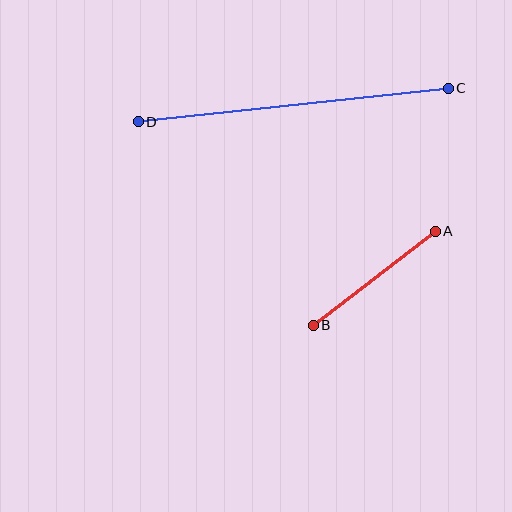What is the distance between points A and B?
The distance is approximately 154 pixels.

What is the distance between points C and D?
The distance is approximately 312 pixels.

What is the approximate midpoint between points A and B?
The midpoint is at approximately (374, 278) pixels.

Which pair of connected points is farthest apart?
Points C and D are farthest apart.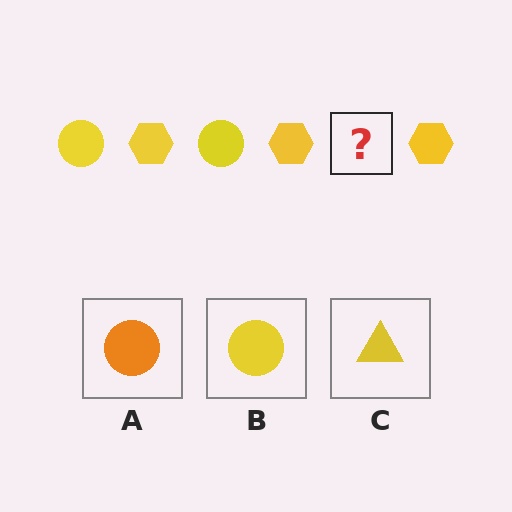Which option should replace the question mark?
Option B.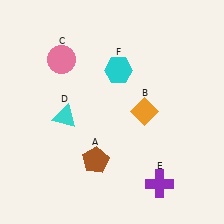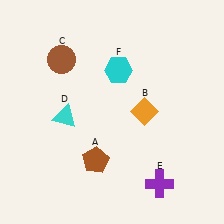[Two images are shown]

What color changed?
The circle (C) changed from pink in Image 1 to brown in Image 2.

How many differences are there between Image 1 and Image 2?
There is 1 difference between the two images.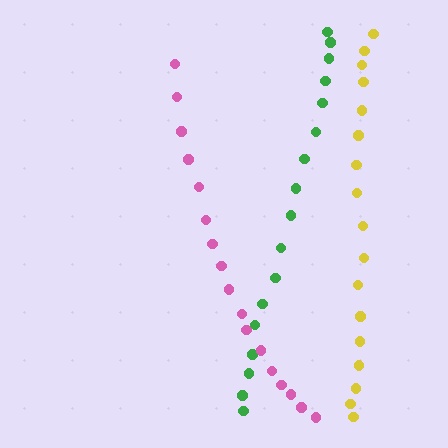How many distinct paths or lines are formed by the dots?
There are 3 distinct paths.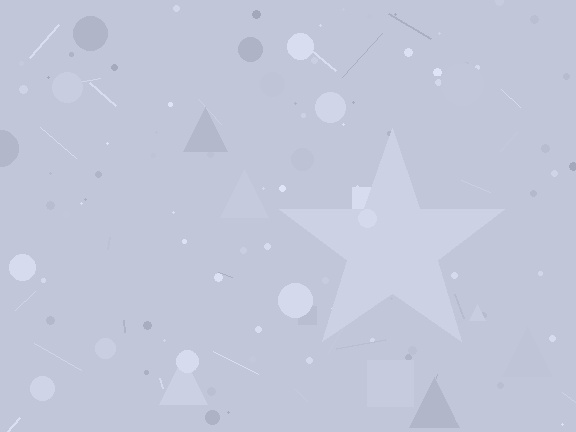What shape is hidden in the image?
A star is hidden in the image.